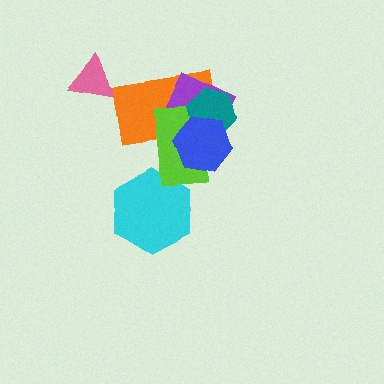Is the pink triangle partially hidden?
No, no other shape covers it.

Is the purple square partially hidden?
Yes, it is partially covered by another shape.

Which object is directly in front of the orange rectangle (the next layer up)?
The purple square is directly in front of the orange rectangle.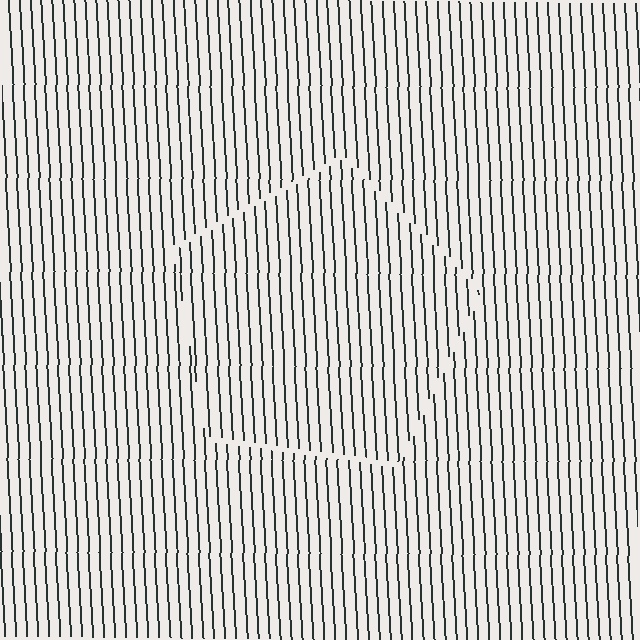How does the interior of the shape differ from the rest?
The interior of the shape contains the same grating, shifted by half a period — the contour is defined by the phase discontinuity where line-ends from the inner and outer gratings abut.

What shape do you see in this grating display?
An illusory pentagon. The interior of the shape contains the same grating, shifted by half a period — the contour is defined by the phase discontinuity where line-ends from the inner and outer gratings abut.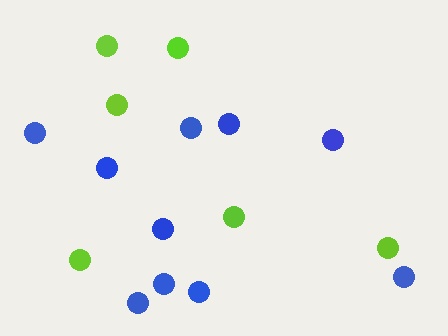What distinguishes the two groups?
There are 2 groups: one group of lime circles (6) and one group of blue circles (10).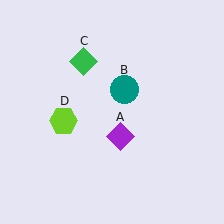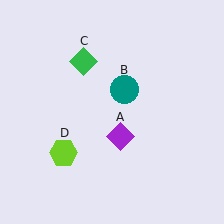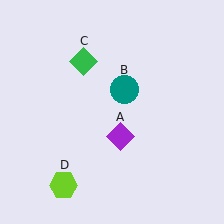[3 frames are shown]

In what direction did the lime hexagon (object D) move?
The lime hexagon (object D) moved down.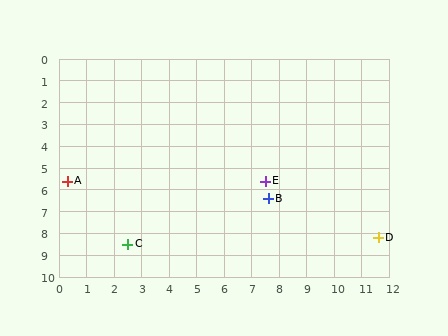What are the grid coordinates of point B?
Point B is at approximately (7.6, 6.4).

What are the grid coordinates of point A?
Point A is at approximately (0.3, 5.6).